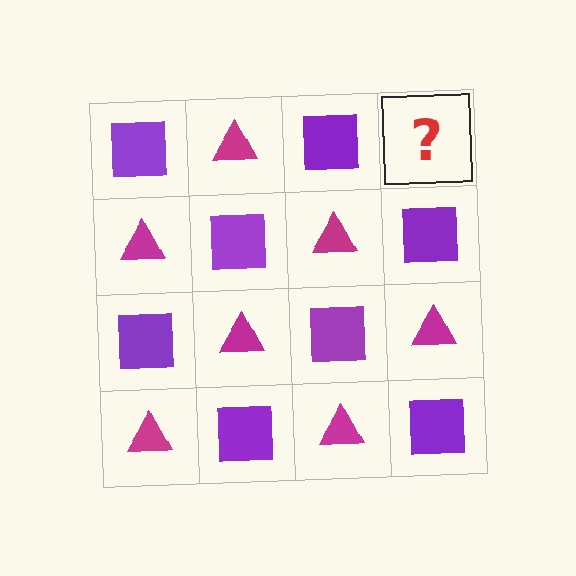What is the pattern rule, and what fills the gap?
The rule is that it alternates purple square and magenta triangle in a checkerboard pattern. The gap should be filled with a magenta triangle.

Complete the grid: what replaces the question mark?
The question mark should be replaced with a magenta triangle.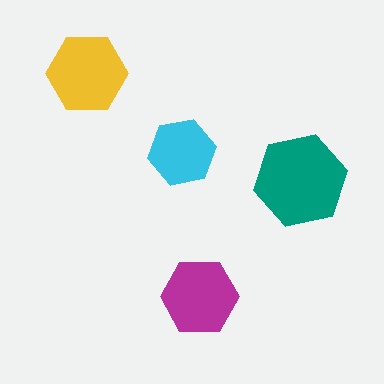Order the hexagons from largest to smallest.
the teal one, the yellow one, the magenta one, the cyan one.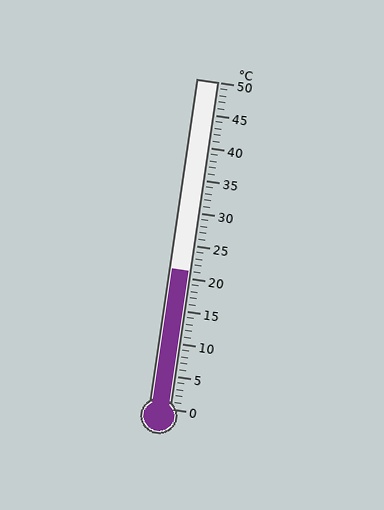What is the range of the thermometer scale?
The thermometer scale ranges from 0°C to 50°C.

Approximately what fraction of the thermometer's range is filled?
The thermometer is filled to approximately 40% of its range.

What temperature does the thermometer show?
The thermometer shows approximately 21°C.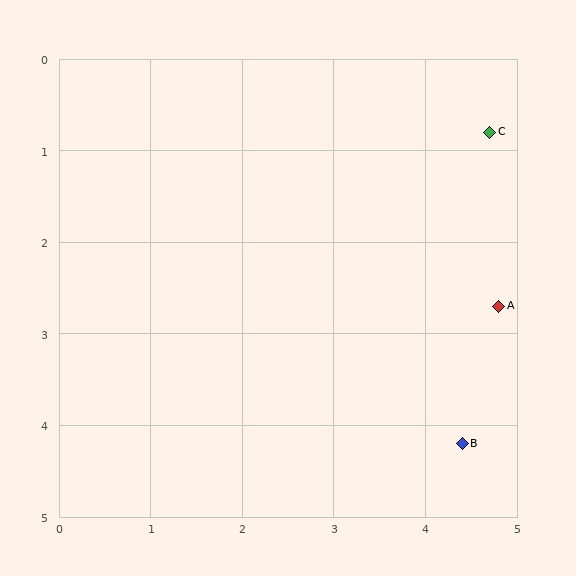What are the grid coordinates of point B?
Point B is at approximately (4.4, 4.2).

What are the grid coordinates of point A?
Point A is at approximately (4.8, 2.7).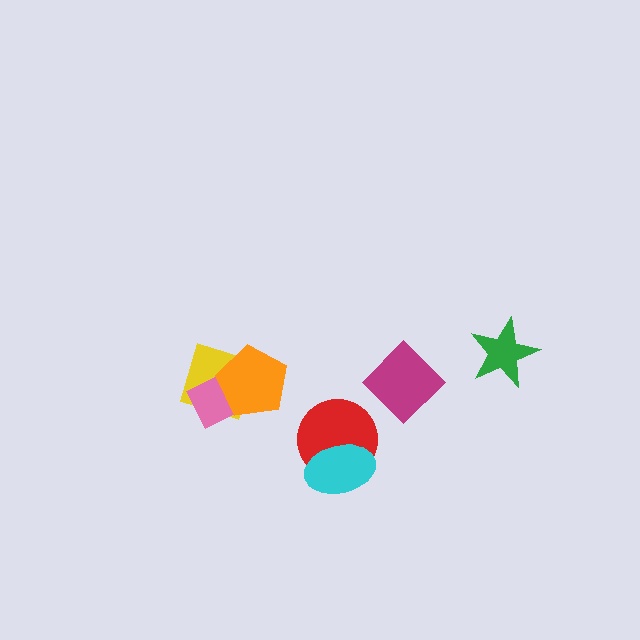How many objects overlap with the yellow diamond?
2 objects overlap with the yellow diamond.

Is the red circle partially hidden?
Yes, it is partially covered by another shape.